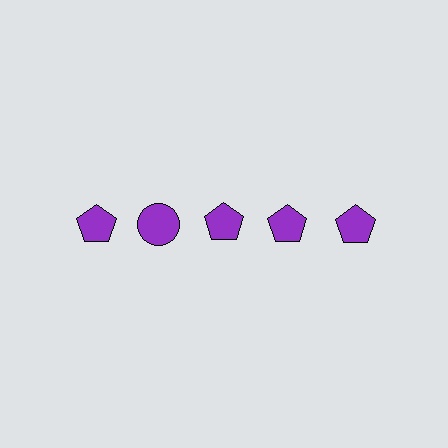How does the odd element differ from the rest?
It has a different shape: circle instead of pentagon.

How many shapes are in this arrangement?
There are 5 shapes arranged in a grid pattern.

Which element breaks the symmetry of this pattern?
The purple circle in the top row, second from left column breaks the symmetry. All other shapes are purple pentagons.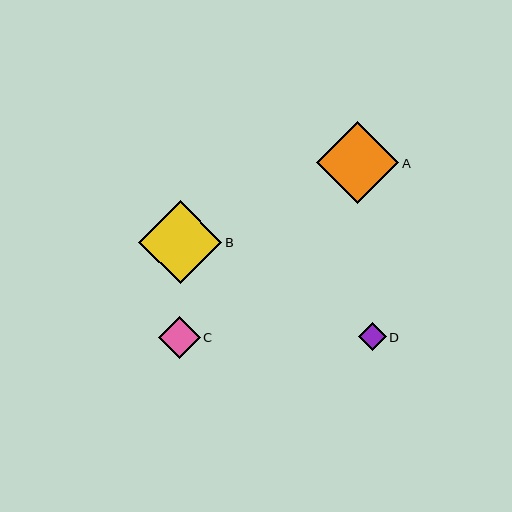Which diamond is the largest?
Diamond B is the largest with a size of approximately 83 pixels.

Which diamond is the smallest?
Diamond D is the smallest with a size of approximately 28 pixels.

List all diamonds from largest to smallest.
From largest to smallest: B, A, C, D.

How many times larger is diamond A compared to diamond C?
Diamond A is approximately 1.9 times the size of diamond C.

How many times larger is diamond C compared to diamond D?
Diamond C is approximately 1.5 times the size of diamond D.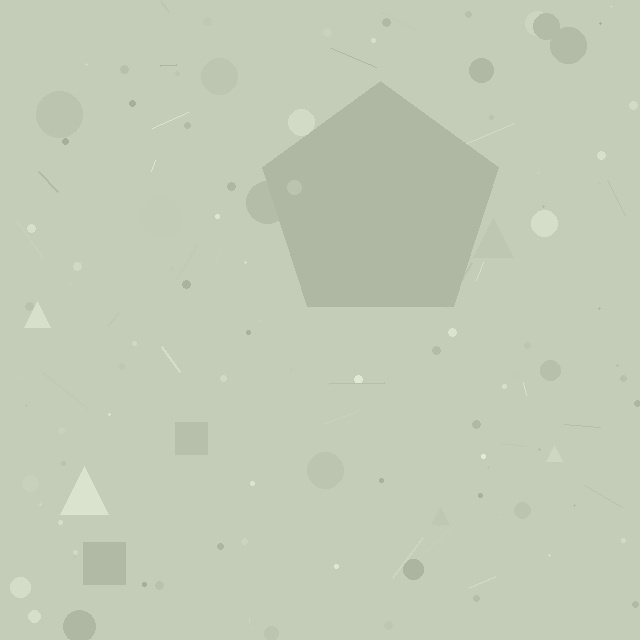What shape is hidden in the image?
A pentagon is hidden in the image.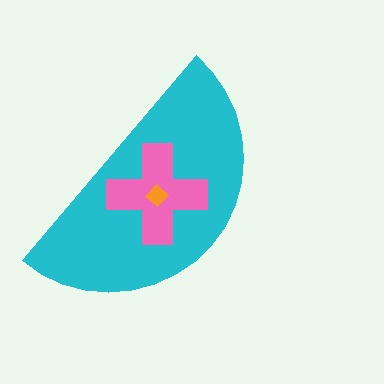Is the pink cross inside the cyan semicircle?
Yes.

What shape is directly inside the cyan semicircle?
The pink cross.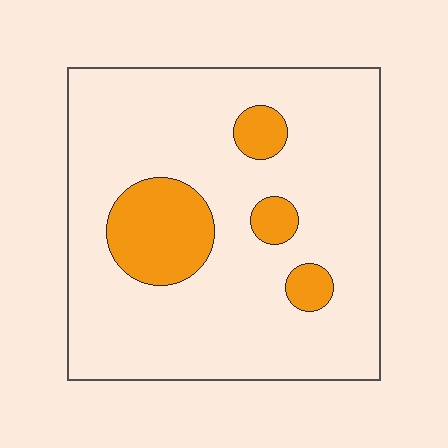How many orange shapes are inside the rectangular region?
4.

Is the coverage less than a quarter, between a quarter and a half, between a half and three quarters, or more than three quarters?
Less than a quarter.